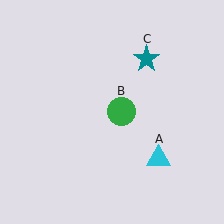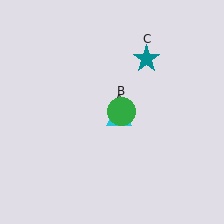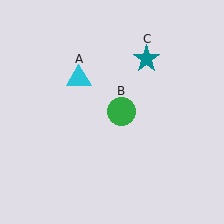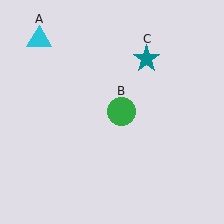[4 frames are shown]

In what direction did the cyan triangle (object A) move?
The cyan triangle (object A) moved up and to the left.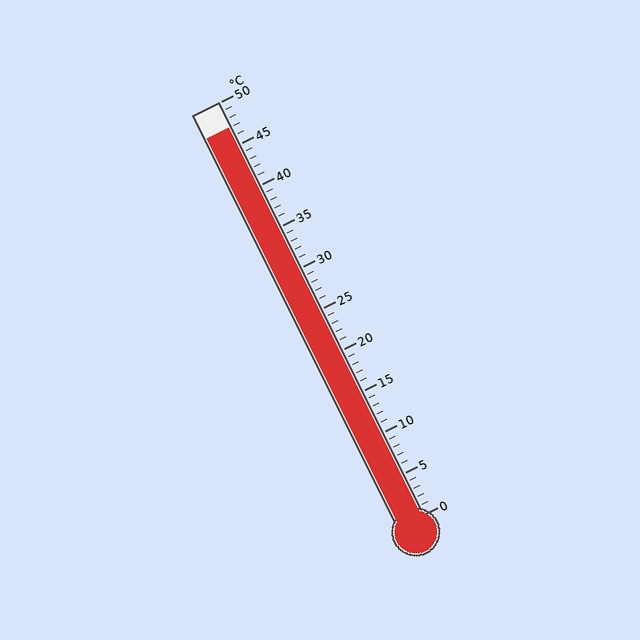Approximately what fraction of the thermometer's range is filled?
The thermometer is filled to approximately 95% of its range.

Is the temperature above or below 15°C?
The temperature is above 15°C.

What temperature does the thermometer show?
The thermometer shows approximately 47°C.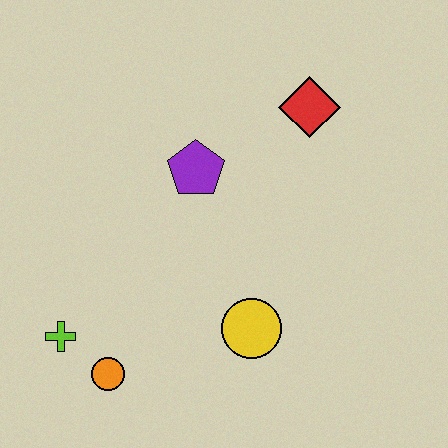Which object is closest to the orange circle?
The lime cross is closest to the orange circle.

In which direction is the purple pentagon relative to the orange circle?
The purple pentagon is above the orange circle.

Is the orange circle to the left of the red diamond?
Yes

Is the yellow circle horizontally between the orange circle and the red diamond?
Yes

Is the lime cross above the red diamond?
No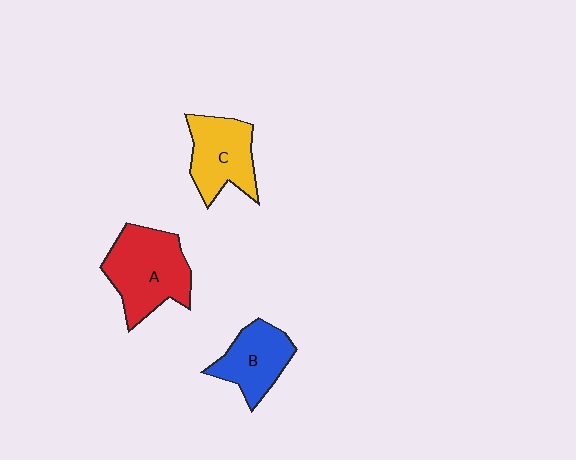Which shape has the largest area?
Shape A (red).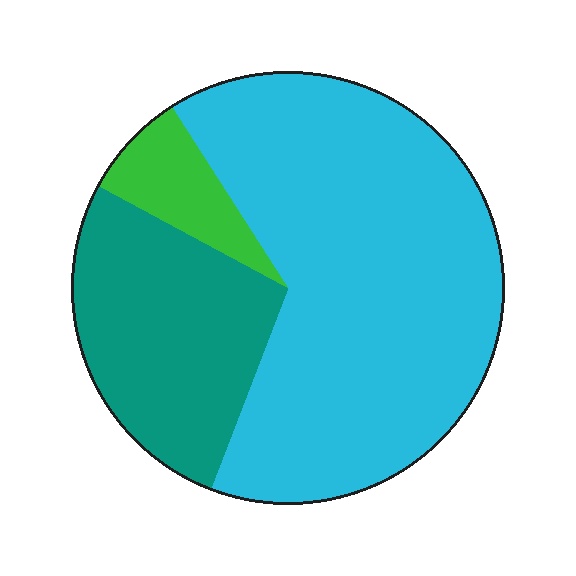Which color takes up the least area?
Green, at roughly 10%.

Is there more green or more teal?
Teal.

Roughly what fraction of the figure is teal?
Teal takes up about one quarter (1/4) of the figure.